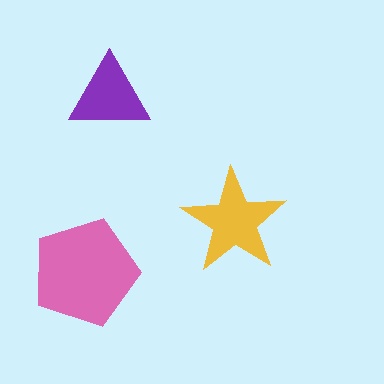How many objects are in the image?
There are 3 objects in the image.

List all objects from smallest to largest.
The purple triangle, the yellow star, the pink pentagon.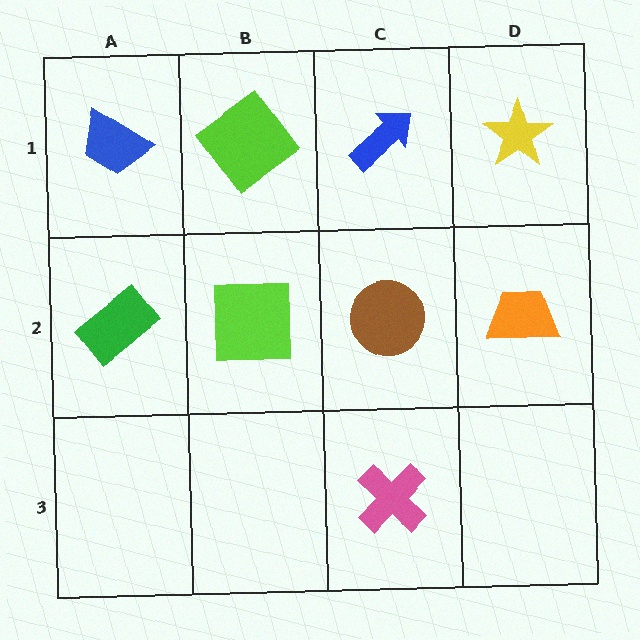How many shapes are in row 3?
1 shape.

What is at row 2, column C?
A brown circle.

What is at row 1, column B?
A lime diamond.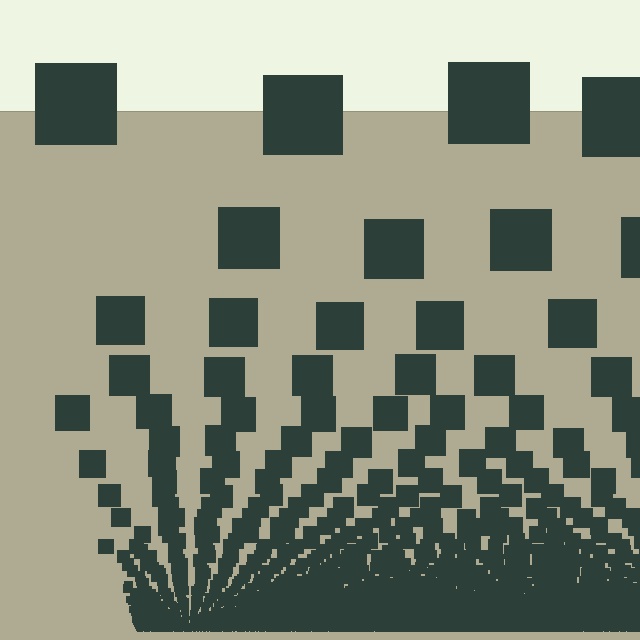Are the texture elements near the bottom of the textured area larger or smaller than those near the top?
Smaller. The gradient is inverted — elements near the bottom are smaller and denser.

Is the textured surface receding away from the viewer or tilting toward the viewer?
The surface appears to tilt toward the viewer. Texture elements get larger and sparser toward the top.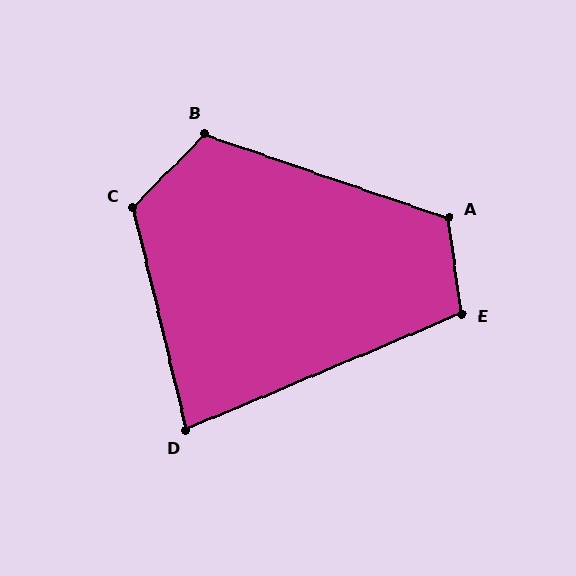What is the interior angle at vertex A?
Approximately 117 degrees (obtuse).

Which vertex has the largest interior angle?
C, at approximately 122 degrees.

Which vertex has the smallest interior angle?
D, at approximately 81 degrees.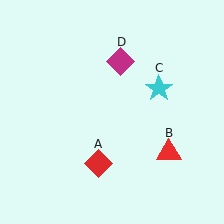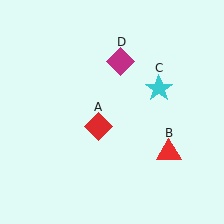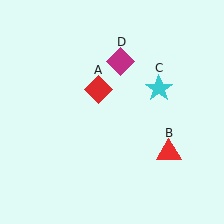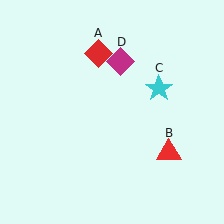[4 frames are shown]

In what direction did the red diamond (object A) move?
The red diamond (object A) moved up.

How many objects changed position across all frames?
1 object changed position: red diamond (object A).